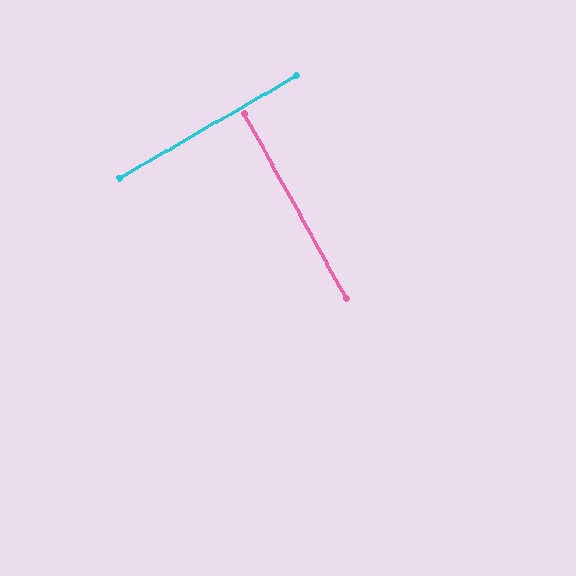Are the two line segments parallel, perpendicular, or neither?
Perpendicular — they meet at approximately 89°.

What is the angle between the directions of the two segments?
Approximately 89 degrees.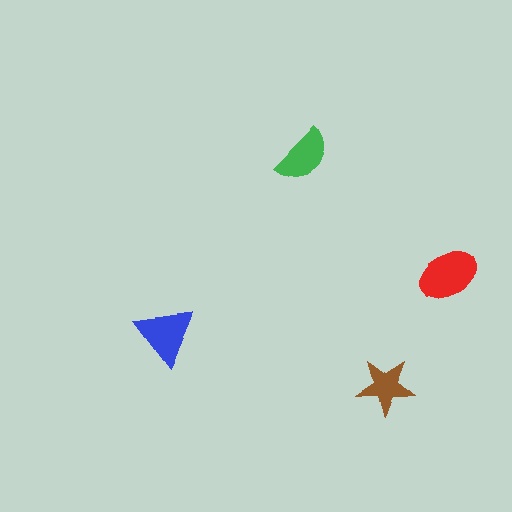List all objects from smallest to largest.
The brown star, the green semicircle, the blue triangle, the red ellipse.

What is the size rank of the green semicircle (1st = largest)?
3rd.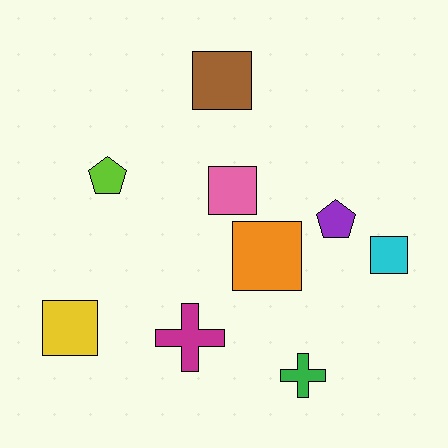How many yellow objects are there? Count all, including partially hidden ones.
There is 1 yellow object.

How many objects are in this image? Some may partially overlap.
There are 9 objects.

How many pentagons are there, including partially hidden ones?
There are 2 pentagons.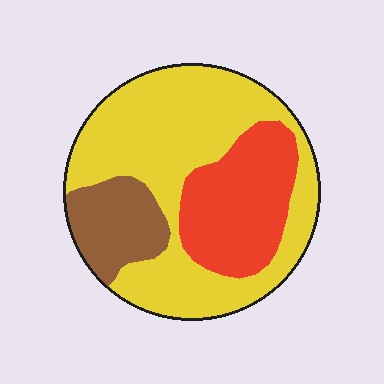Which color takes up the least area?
Brown, at roughly 15%.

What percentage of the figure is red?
Red covers around 25% of the figure.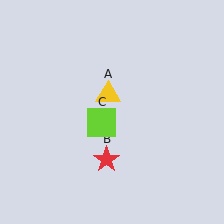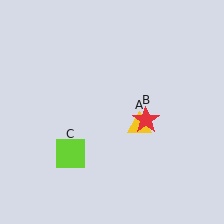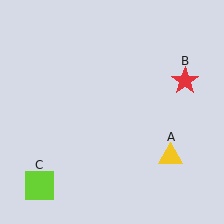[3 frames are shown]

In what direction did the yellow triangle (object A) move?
The yellow triangle (object A) moved down and to the right.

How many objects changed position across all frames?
3 objects changed position: yellow triangle (object A), red star (object B), lime square (object C).